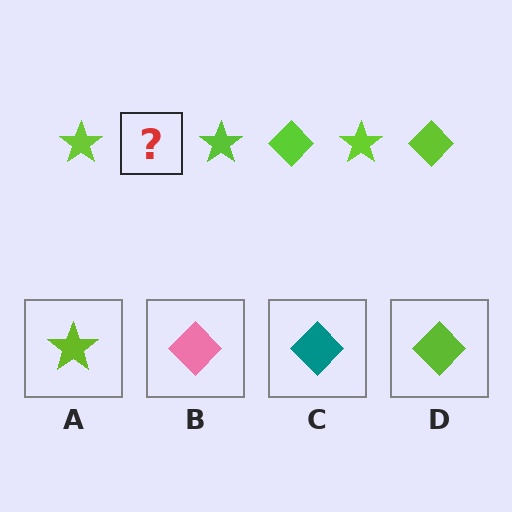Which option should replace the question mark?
Option D.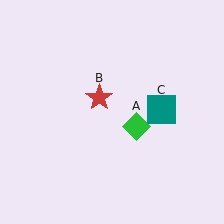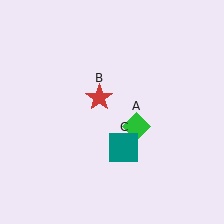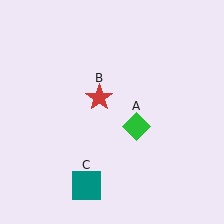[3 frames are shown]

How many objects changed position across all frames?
1 object changed position: teal square (object C).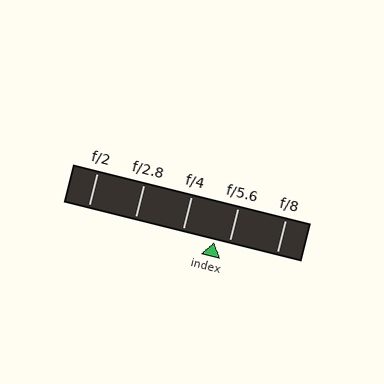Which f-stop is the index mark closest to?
The index mark is closest to f/5.6.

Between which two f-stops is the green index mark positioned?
The index mark is between f/4 and f/5.6.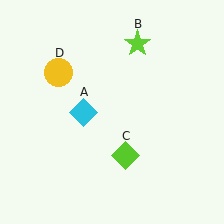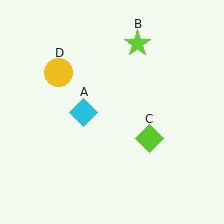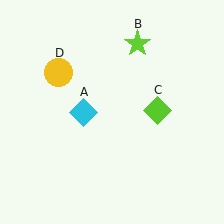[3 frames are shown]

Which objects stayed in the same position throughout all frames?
Cyan diamond (object A) and lime star (object B) and yellow circle (object D) remained stationary.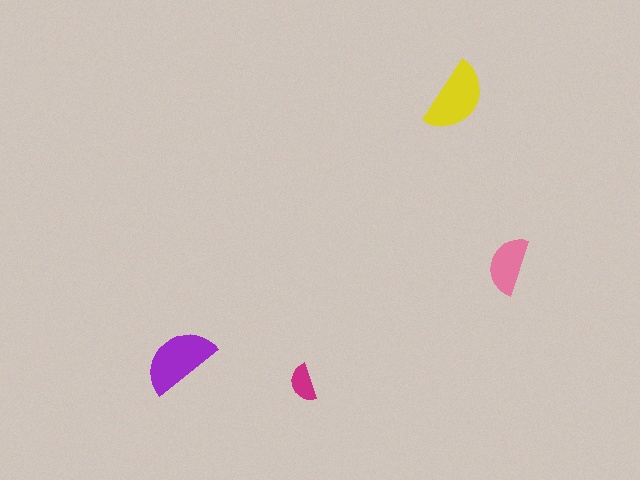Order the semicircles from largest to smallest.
the purple one, the yellow one, the pink one, the magenta one.